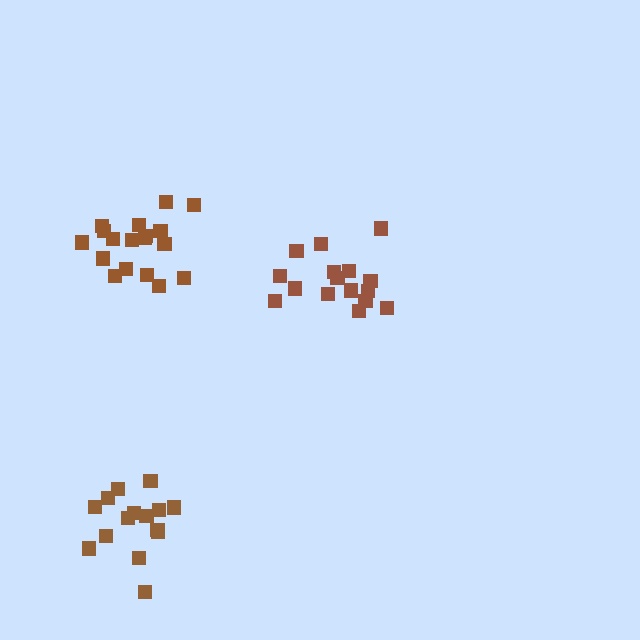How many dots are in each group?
Group 1: 18 dots, Group 2: 16 dots, Group 3: 16 dots (50 total).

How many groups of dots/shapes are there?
There are 3 groups.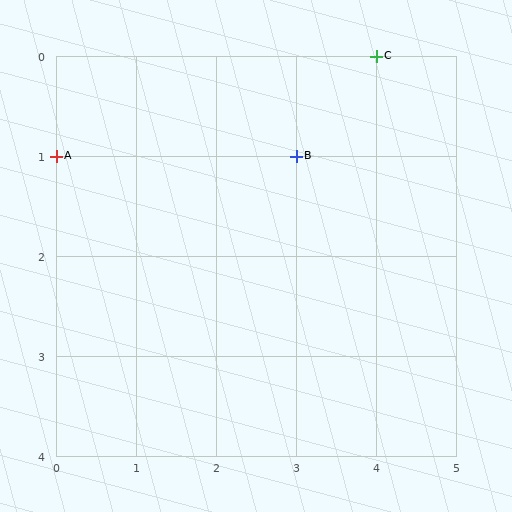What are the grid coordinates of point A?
Point A is at grid coordinates (0, 1).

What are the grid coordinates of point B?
Point B is at grid coordinates (3, 1).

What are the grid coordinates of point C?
Point C is at grid coordinates (4, 0).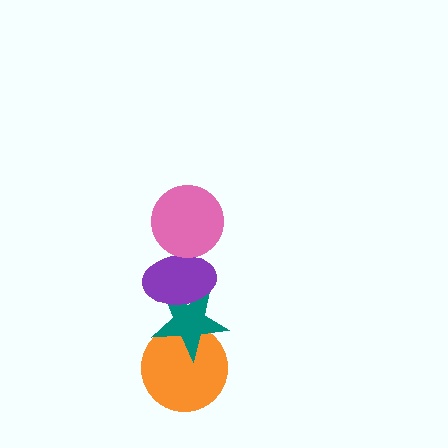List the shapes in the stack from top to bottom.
From top to bottom: the pink circle, the purple ellipse, the teal star, the orange circle.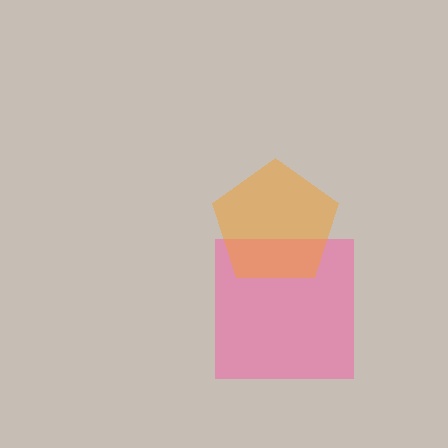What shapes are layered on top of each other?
The layered shapes are: a pink square, an orange pentagon.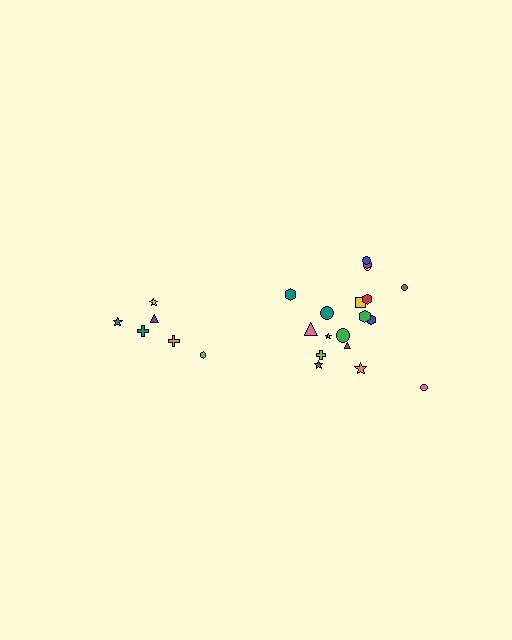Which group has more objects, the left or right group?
The right group.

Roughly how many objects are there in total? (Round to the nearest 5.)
Roughly 25 objects in total.